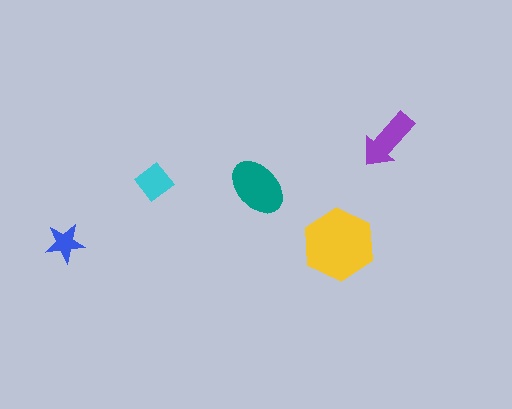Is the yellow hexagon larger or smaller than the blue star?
Larger.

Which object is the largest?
The yellow hexagon.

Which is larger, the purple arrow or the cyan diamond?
The purple arrow.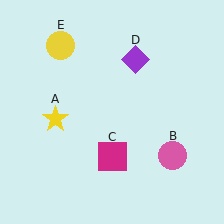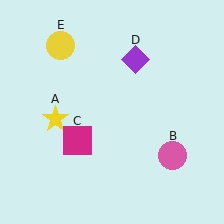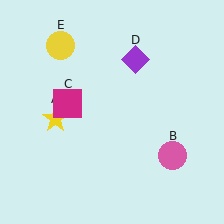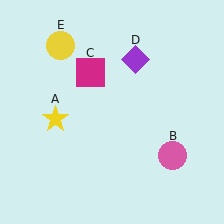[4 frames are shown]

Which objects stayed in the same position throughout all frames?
Yellow star (object A) and pink circle (object B) and purple diamond (object D) and yellow circle (object E) remained stationary.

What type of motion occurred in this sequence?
The magenta square (object C) rotated clockwise around the center of the scene.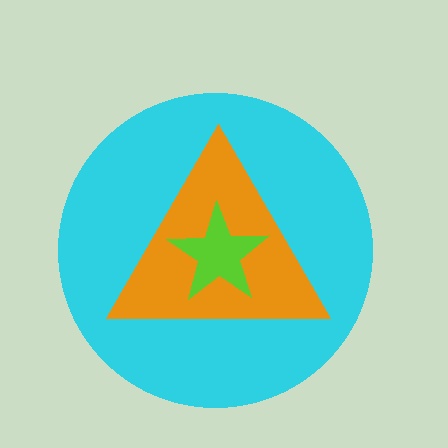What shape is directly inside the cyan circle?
The orange triangle.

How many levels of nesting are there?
3.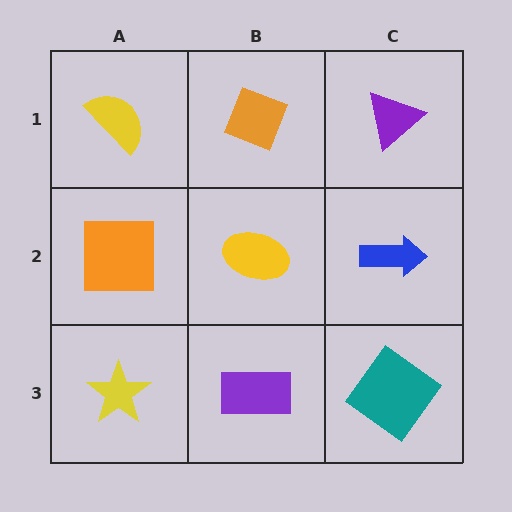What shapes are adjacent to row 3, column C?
A blue arrow (row 2, column C), a purple rectangle (row 3, column B).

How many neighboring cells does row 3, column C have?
2.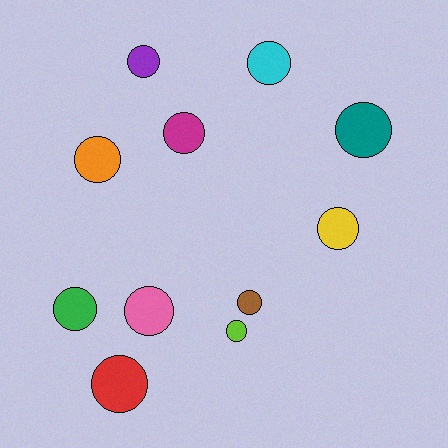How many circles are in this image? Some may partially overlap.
There are 11 circles.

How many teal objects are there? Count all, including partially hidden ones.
There is 1 teal object.